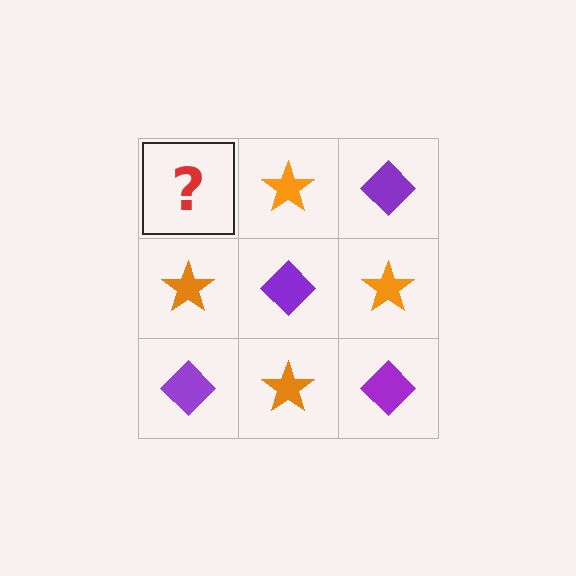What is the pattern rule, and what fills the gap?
The rule is that it alternates purple diamond and orange star in a checkerboard pattern. The gap should be filled with a purple diamond.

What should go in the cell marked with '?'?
The missing cell should contain a purple diamond.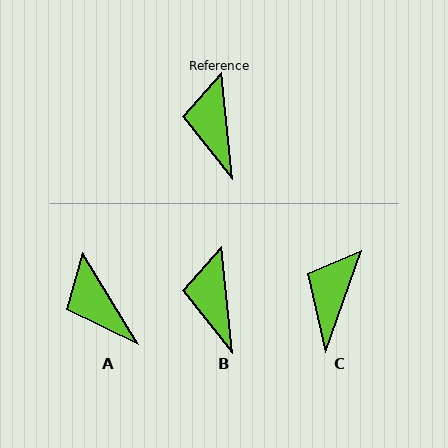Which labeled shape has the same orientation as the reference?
B.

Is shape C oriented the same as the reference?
No, it is off by about 26 degrees.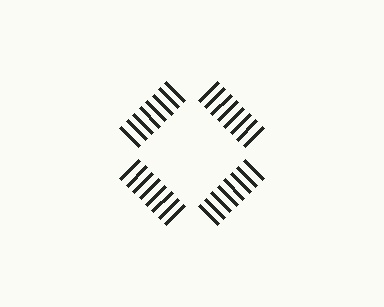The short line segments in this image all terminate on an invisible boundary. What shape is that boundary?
An illusory square — the line segments terminate on its edges but no continuous stroke is drawn.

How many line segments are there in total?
32 — 8 along each of the 4 edges.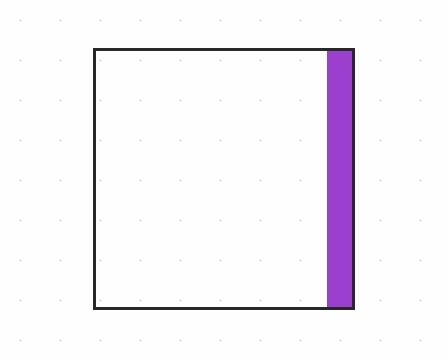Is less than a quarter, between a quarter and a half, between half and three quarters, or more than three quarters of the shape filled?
Less than a quarter.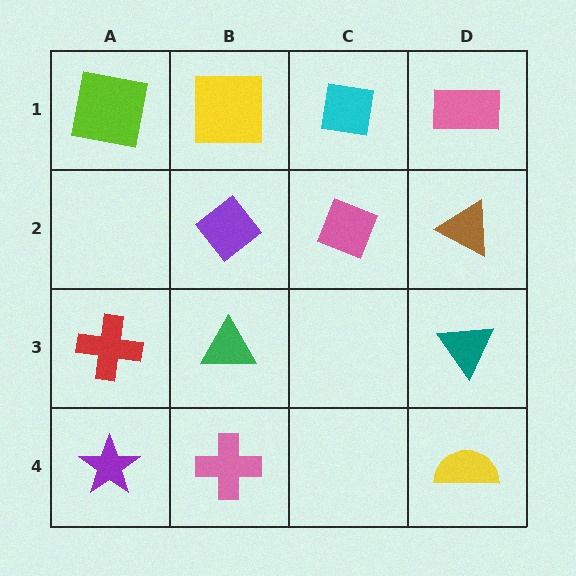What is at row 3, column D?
A teal triangle.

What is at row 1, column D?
A pink rectangle.